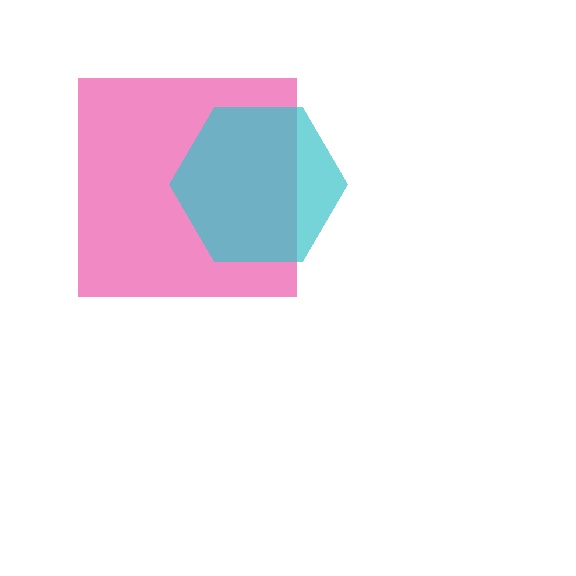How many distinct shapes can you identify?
There are 2 distinct shapes: a pink square, a cyan hexagon.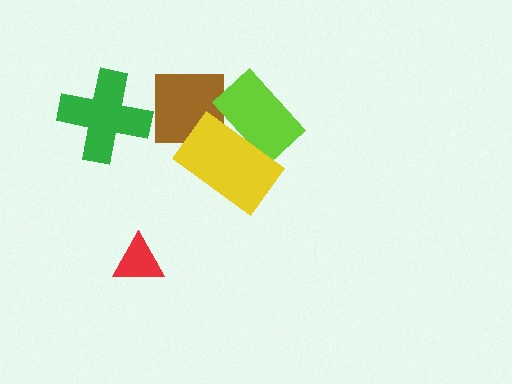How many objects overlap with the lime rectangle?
1 object overlaps with the lime rectangle.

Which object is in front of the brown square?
The yellow rectangle is in front of the brown square.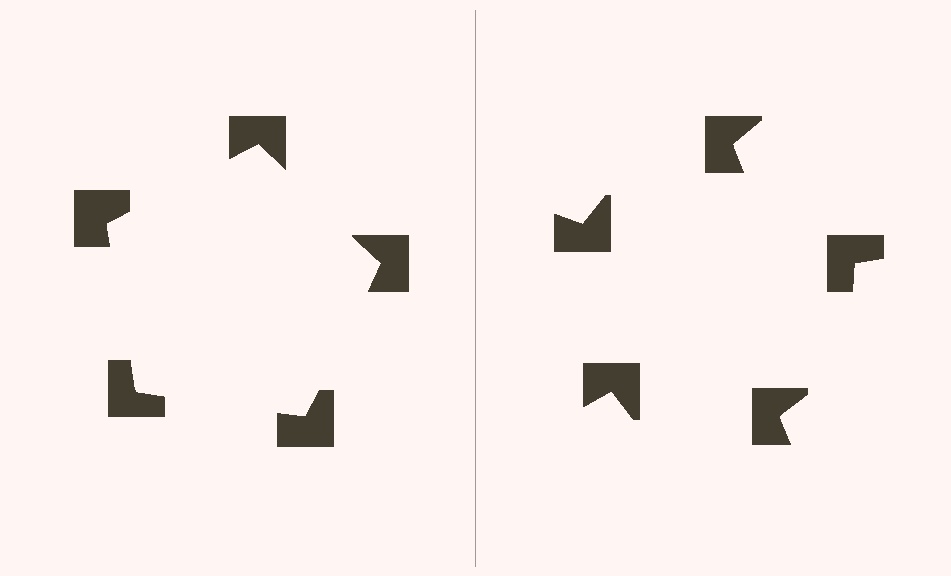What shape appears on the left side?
An illusory pentagon.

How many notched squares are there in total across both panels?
10 — 5 on each side.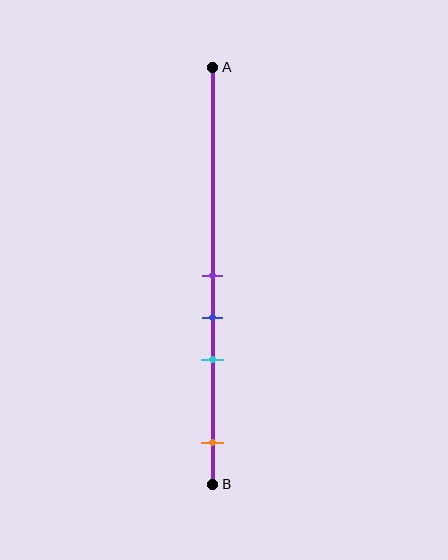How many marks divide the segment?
There are 4 marks dividing the segment.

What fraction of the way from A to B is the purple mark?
The purple mark is approximately 50% (0.5) of the way from A to B.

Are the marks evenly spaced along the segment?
No, the marks are not evenly spaced.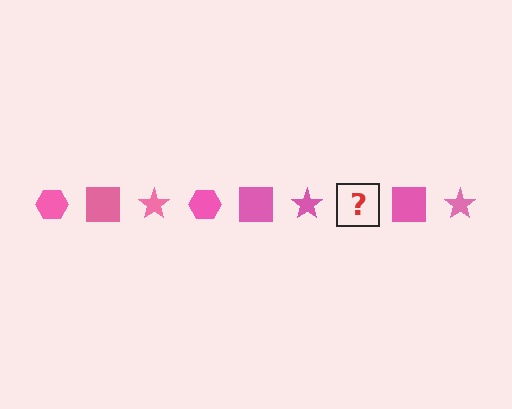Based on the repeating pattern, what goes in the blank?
The blank should be a pink hexagon.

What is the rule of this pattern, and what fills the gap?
The rule is that the pattern cycles through hexagon, square, star shapes in pink. The gap should be filled with a pink hexagon.